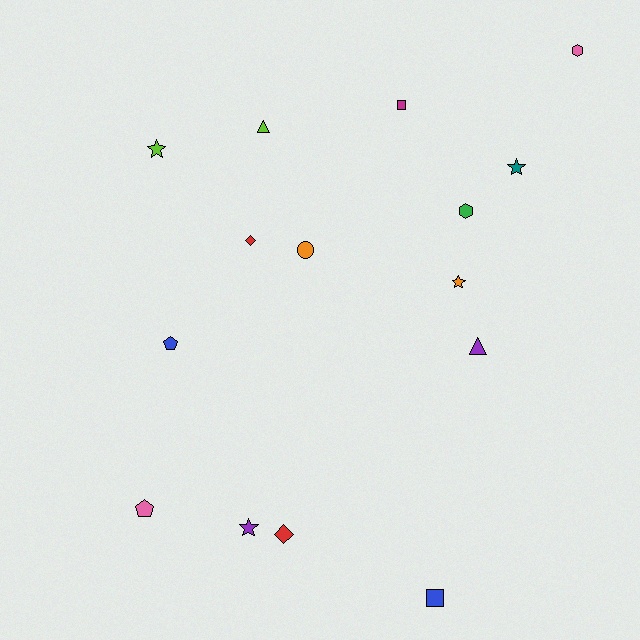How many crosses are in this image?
There are no crosses.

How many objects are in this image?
There are 15 objects.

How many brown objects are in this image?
There are no brown objects.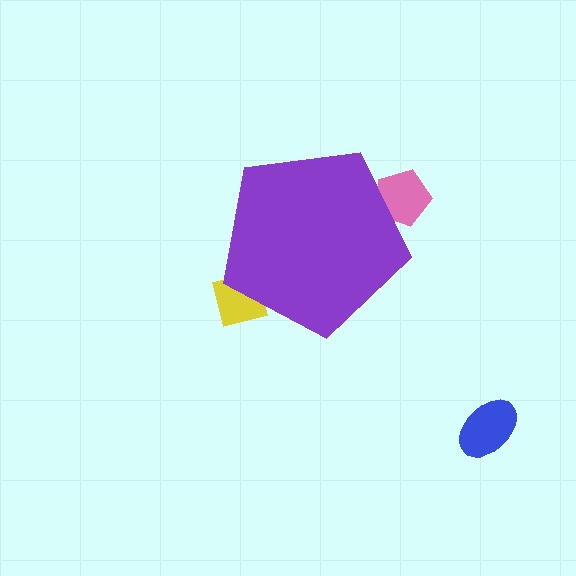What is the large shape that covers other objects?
A purple pentagon.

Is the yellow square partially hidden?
Yes, the yellow square is partially hidden behind the purple pentagon.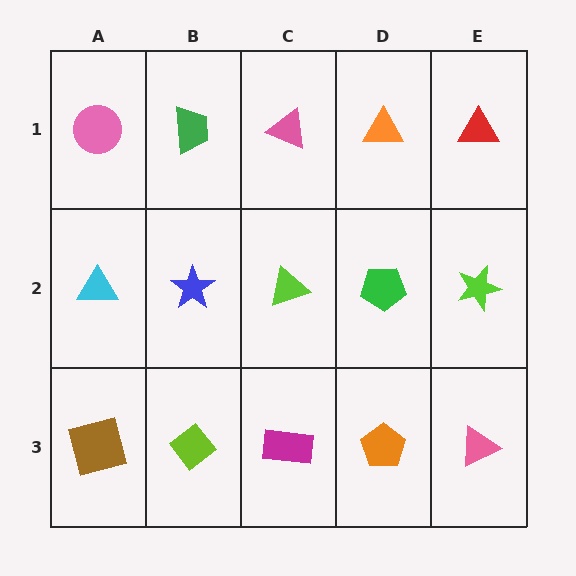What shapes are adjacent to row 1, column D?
A green pentagon (row 2, column D), a pink triangle (row 1, column C), a red triangle (row 1, column E).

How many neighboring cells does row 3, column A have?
2.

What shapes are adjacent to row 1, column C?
A lime triangle (row 2, column C), a green trapezoid (row 1, column B), an orange triangle (row 1, column D).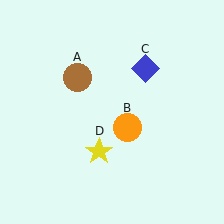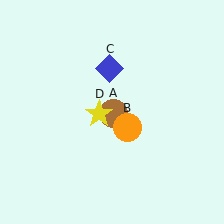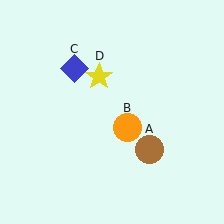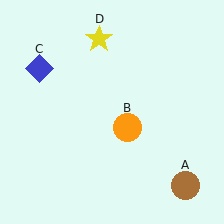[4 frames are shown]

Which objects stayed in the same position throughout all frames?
Orange circle (object B) remained stationary.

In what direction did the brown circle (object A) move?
The brown circle (object A) moved down and to the right.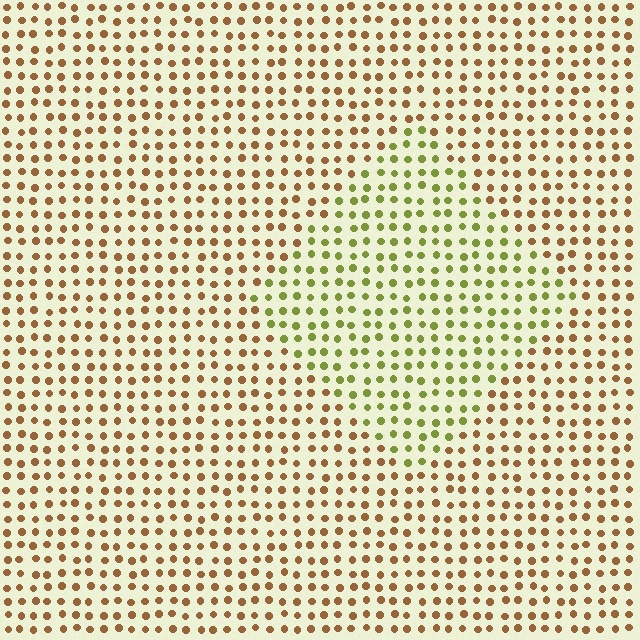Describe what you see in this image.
The image is filled with small brown elements in a uniform arrangement. A diamond-shaped region is visible where the elements are tinted to a slightly different hue, forming a subtle color boundary.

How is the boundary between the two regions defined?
The boundary is defined purely by a slight shift in hue (about 50 degrees). Spacing, size, and orientation are identical on both sides.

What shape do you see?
I see a diamond.